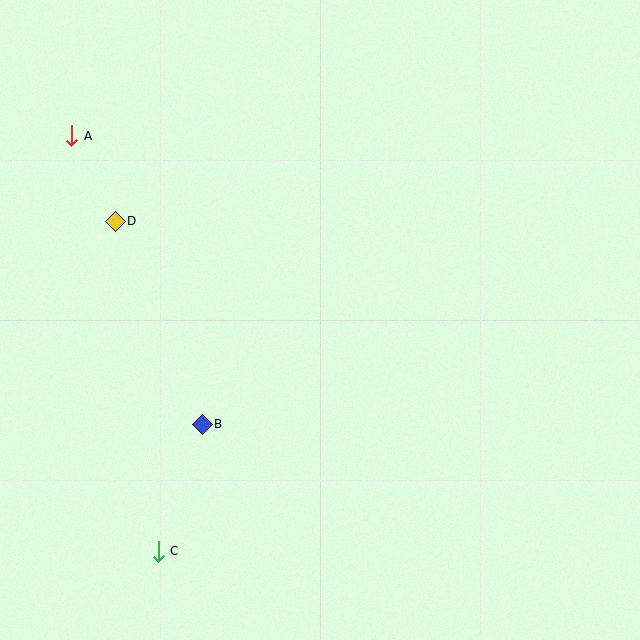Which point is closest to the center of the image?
Point B at (202, 424) is closest to the center.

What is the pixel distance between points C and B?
The distance between C and B is 135 pixels.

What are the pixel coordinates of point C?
Point C is at (158, 551).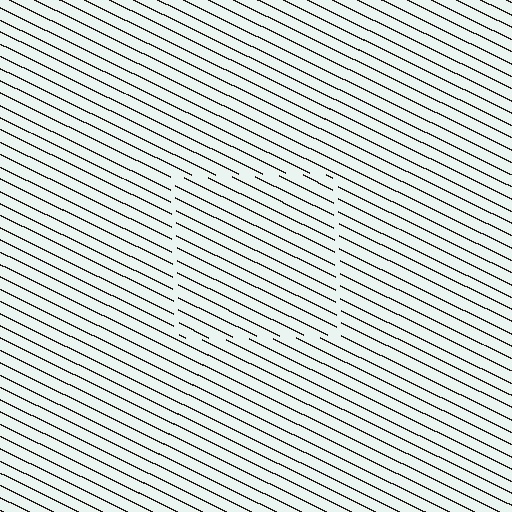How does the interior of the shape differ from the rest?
The interior of the shape contains the same grating, shifted by half a period — the contour is defined by the phase discontinuity where line-ends from the inner and outer gratings abut.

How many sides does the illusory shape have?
4 sides — the line-ends trace a square.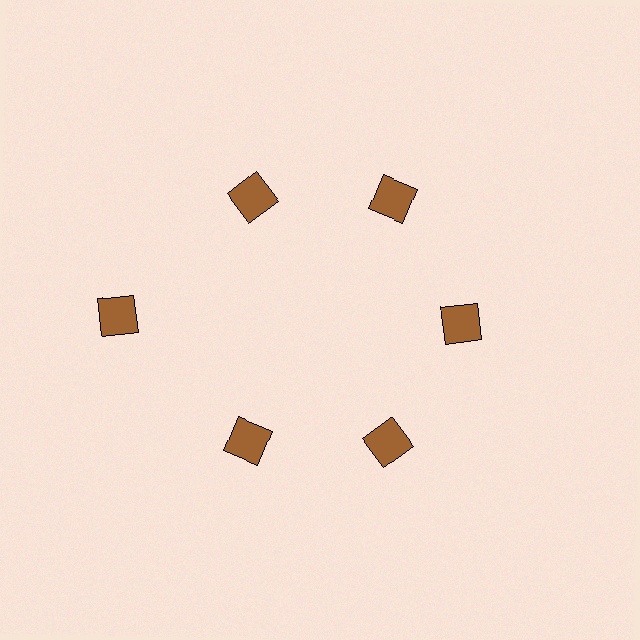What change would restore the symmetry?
The symmetry would be restored by moving it inward, back onto the ring so that all 6 squares sit at equal angles and equal distance from the center.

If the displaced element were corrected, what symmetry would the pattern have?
It would have 6-fold rotational symmetry — the pattern would map onto itself every 60 degrees.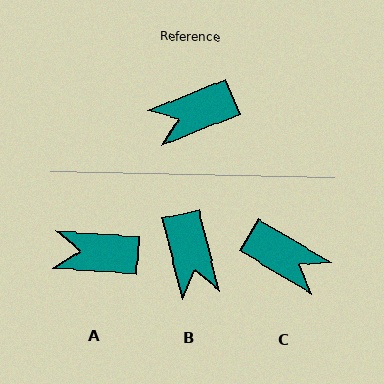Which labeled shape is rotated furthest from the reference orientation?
C, about 127 degrees away.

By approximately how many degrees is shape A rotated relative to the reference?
Approximately 26 degrees clockwise.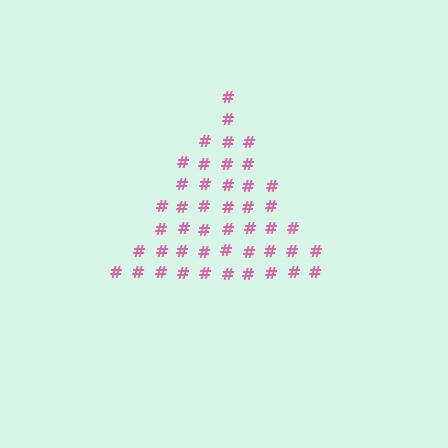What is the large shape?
The large shape is a triangle.